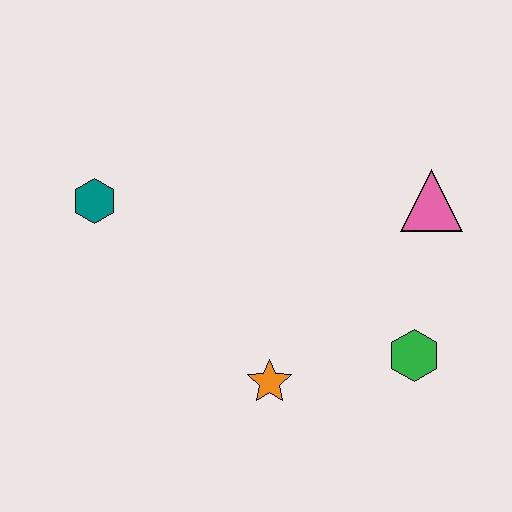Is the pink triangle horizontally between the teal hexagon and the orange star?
No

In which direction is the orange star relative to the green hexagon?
The orange star is to the left of the green hexagon.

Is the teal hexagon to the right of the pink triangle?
No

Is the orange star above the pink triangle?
No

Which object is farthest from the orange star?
The teal hexagon is farthest from the orange star.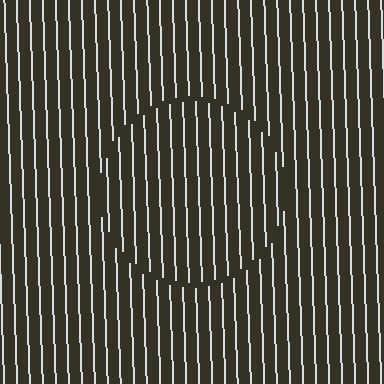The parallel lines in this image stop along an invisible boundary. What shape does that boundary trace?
An illusory circle. The interior of the shape contains the same grating, shifted by half a period — the contour is defined by the phase discontinuity where line-ends from the inner and outer gratings abut.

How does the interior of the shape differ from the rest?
The interior of the shape contains the same grating, shifted by half a period — the contour is defined by the phase discontinuity where line-ends from the inner and outer gratings abut.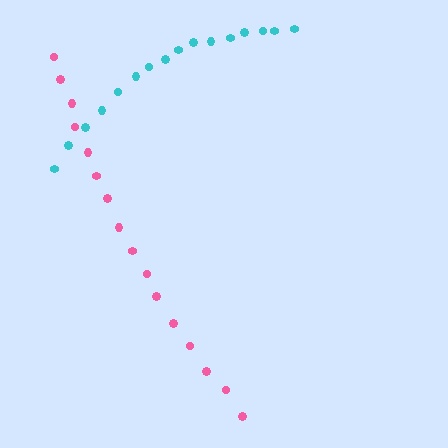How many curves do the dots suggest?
There are 2 distinct paths.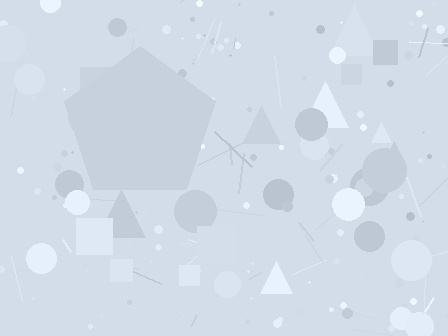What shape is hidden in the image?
A pentagon is hidden in the image.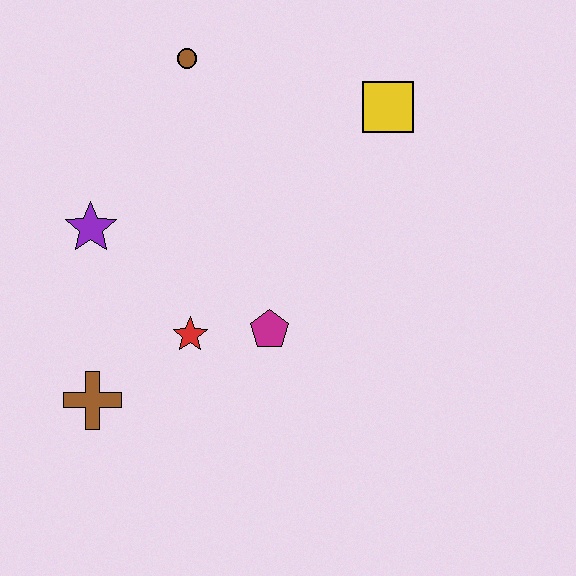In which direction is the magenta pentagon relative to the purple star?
The magenta pentagon is to the right of the purple star.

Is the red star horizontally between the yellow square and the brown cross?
Yes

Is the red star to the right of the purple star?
Yes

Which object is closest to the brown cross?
The red star is closest to the brown cross.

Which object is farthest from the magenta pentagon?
The brown circle is farthest from the magenta pentagon.